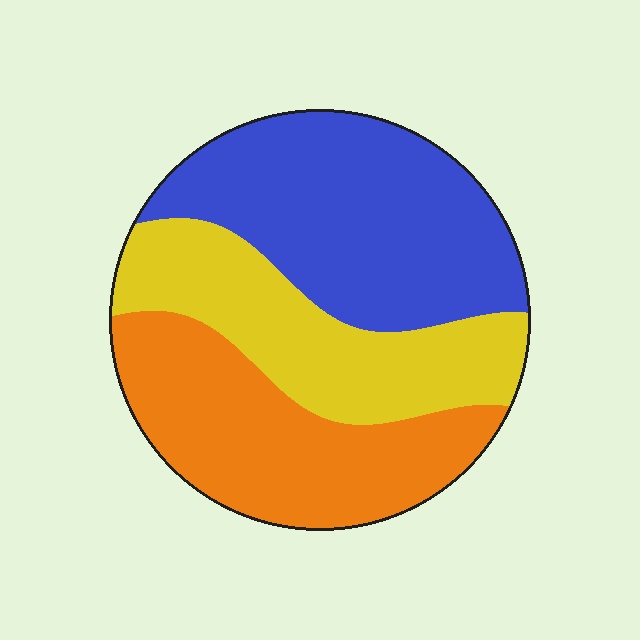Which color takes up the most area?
Blue, at roughly 40%.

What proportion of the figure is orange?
Orange takes up about one third (1/3) of the figure.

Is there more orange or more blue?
Blue.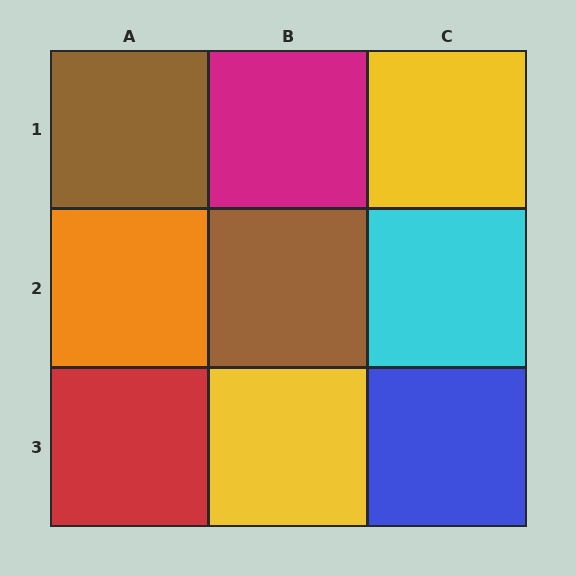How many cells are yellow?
2 cells are yellow.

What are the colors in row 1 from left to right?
Brown, magenta, yellow.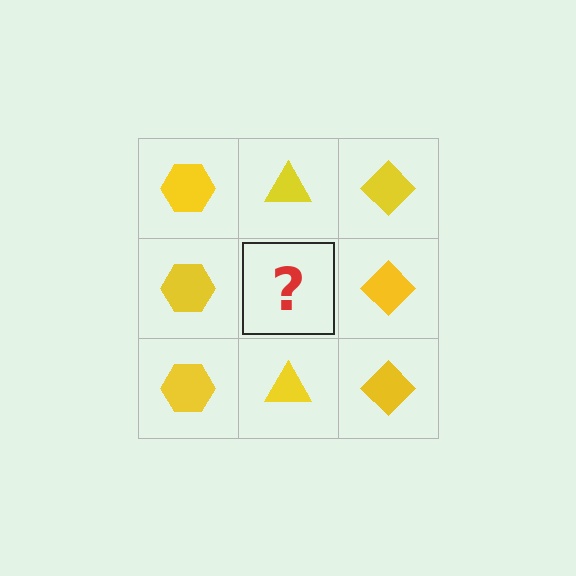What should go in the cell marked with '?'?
The missing cell should contain a yellow triangle.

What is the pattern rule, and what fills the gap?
The rule is that each column has a consistent shape. The gap should be filled with a yellow triangle.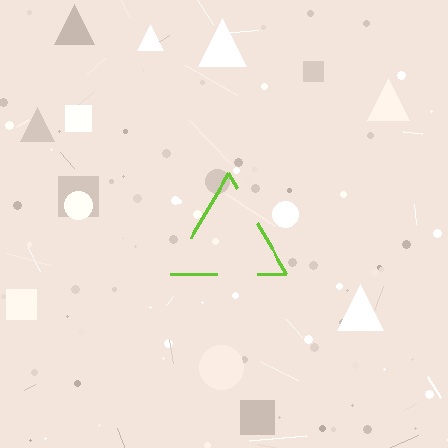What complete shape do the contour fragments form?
The contour fragments form a triangle.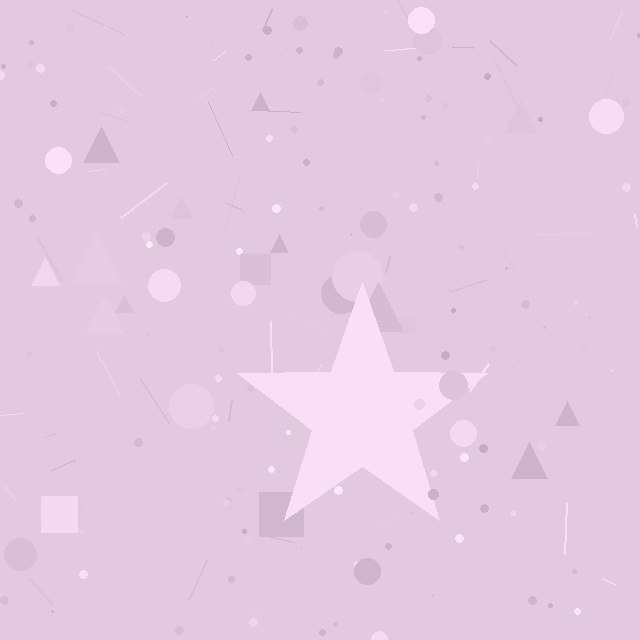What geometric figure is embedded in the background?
A star is embedded in the background.